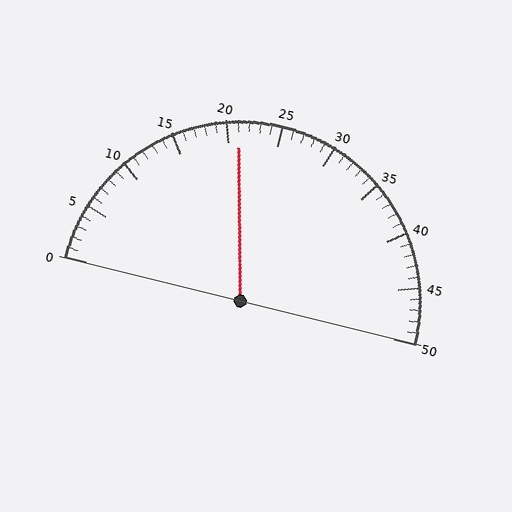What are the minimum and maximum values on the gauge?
The gauge ranges from 0 to 50.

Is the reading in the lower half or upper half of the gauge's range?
The reading is in the lower half of the range (0 to 50).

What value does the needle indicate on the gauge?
The needle indicates approximately 21.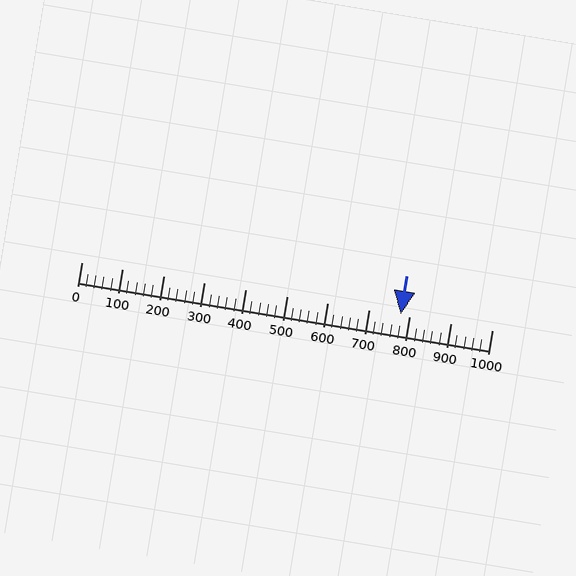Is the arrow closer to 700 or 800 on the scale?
The arrow is closer to 800.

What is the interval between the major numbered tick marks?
The major tick marks are spaced 100 units apart.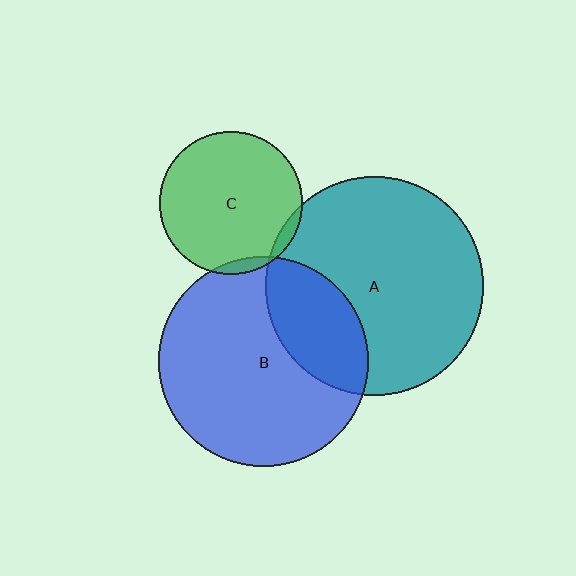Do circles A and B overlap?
Yes.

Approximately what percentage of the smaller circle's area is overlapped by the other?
Approximately 25%.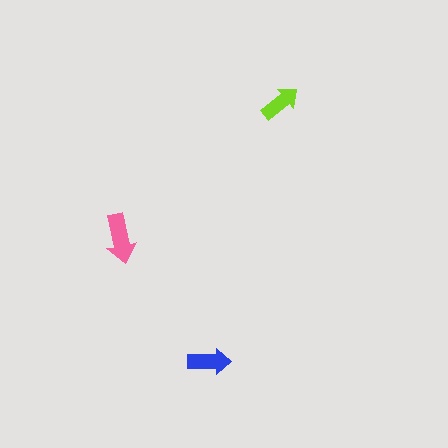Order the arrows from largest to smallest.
the pink one, the blue one, the lime one.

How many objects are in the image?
There are 3 objects in the image.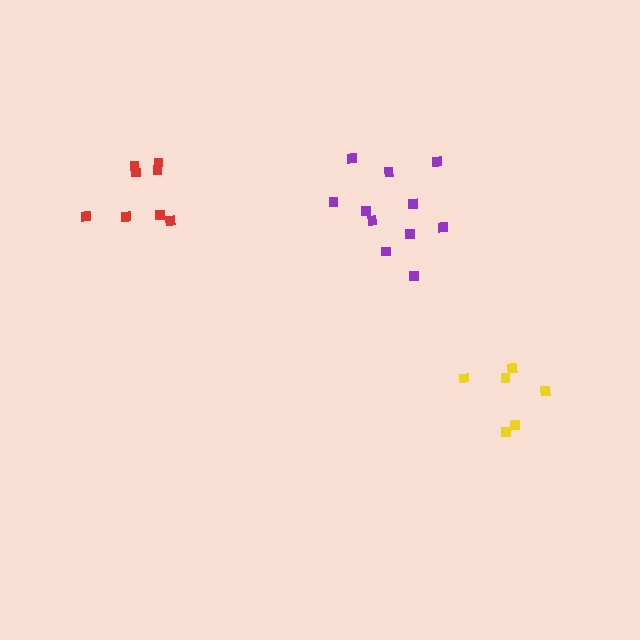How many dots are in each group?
Group 1: 8 dots, Group 2: 6 dots, Group 3: 11 dots (25 total).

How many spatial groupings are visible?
There are 3 spatial groupings.